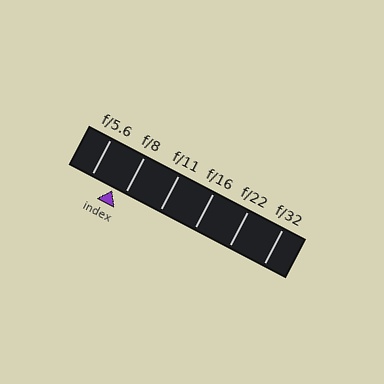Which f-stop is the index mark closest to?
The index mark is closest to f/8.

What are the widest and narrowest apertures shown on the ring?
The widest aperture shown is f/5.6 and the narrowest is f/32.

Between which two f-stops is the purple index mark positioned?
The index mark is between f/5.6 and f/8.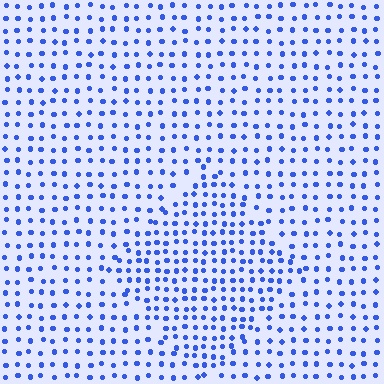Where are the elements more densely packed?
The elements are more densely packed inside the diamond boundary.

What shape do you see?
I see a diamond.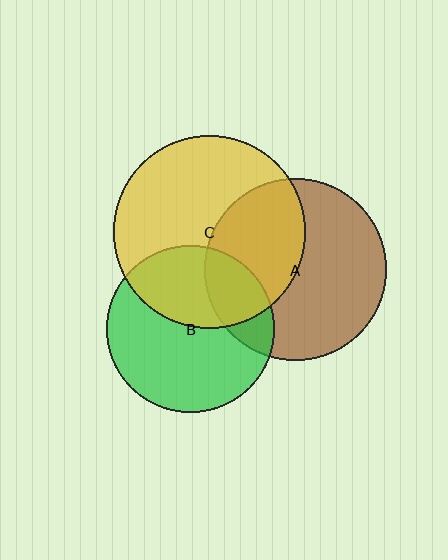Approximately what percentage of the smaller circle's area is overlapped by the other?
Approximately 40%.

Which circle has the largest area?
Circle C (yellow).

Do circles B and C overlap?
Yes.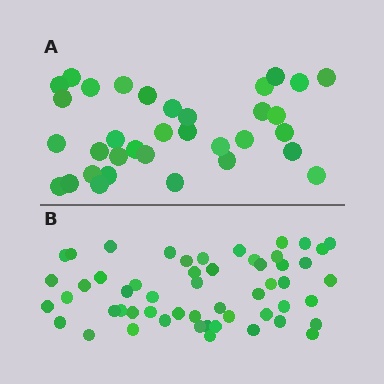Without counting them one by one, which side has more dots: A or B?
Region B (the bottom region) has more dots.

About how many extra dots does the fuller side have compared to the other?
Region B has approximately 20 more dots than region A.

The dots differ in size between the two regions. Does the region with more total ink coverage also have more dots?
No. Region A has more total ink coverage because its dots are larger, but region B actually contains more individual dots. Total area can be misleading — the number of items is what matters here.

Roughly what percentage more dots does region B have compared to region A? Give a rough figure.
About 60% more.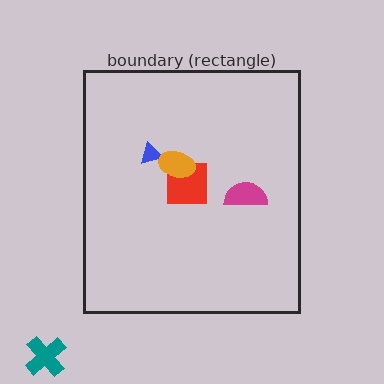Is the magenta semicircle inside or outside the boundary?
Inside.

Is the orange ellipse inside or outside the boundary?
Inside.